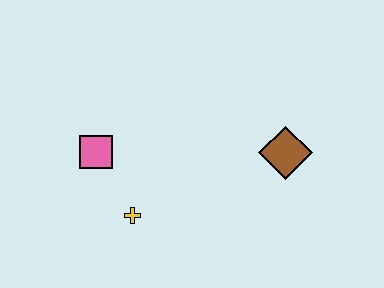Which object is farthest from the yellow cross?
The brown diamond is farthest from the yellow cross.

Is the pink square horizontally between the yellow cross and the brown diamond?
No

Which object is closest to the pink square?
The yellow cross is closest to the pink square.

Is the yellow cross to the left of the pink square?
No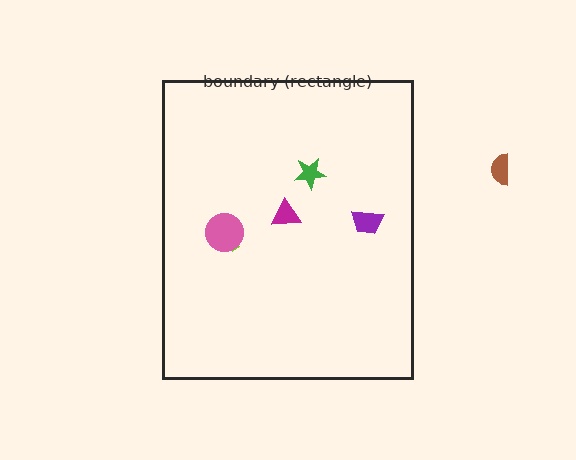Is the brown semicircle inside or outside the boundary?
Outside.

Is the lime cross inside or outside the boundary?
Inside.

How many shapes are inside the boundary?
5 inside, 1 outside.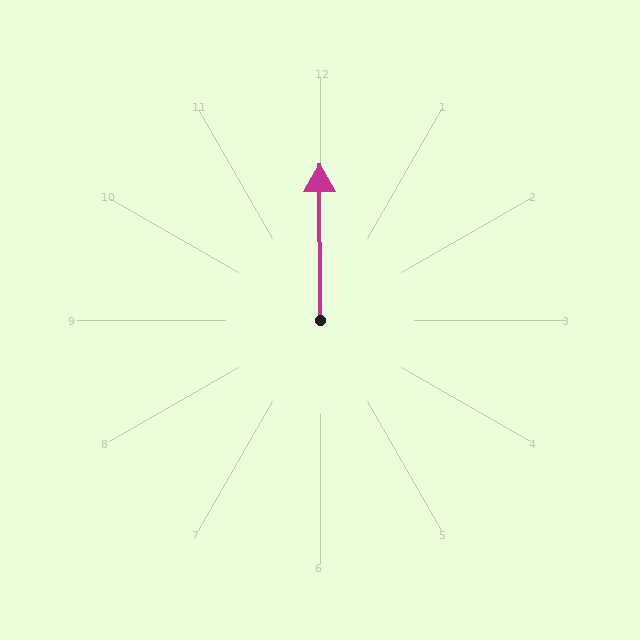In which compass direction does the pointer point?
North.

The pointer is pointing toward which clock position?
Roughly 12 o'clock.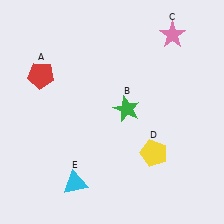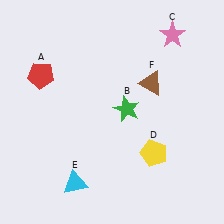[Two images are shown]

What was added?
A brown triangle (F) was added in Image 2.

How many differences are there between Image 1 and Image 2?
There is 1 difference between the two images.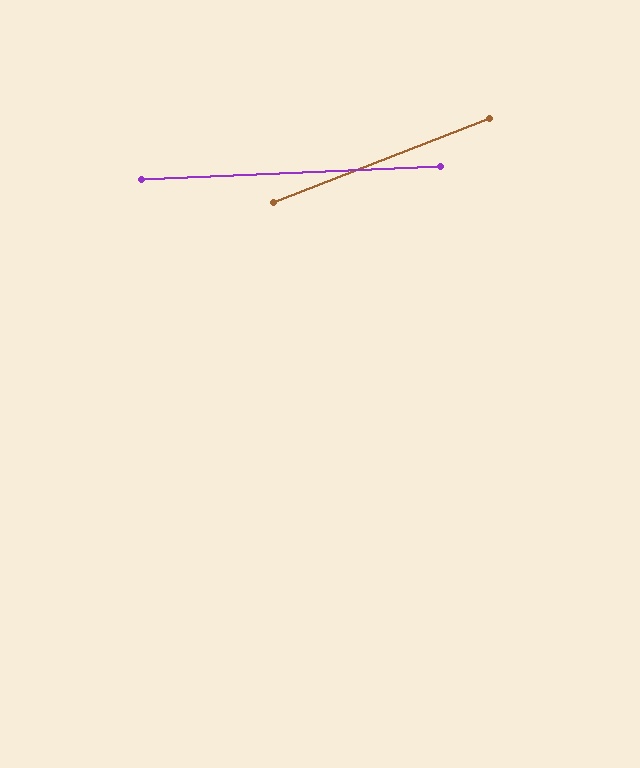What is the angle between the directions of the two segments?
Approximately 19 degrees.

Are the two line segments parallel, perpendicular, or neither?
Neither parallel nor perpendicular — they differ by about 19°.